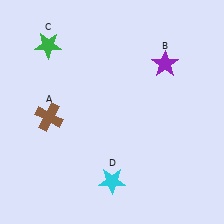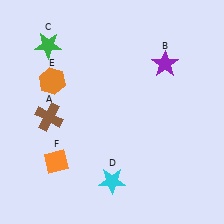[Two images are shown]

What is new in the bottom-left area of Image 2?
An orange diamond (F) was added in the bottom-left area of Image 2.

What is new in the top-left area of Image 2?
An orange hexagon (E) was added in the top-left area of Image 2.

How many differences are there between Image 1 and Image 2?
There are 2 differences between the two images.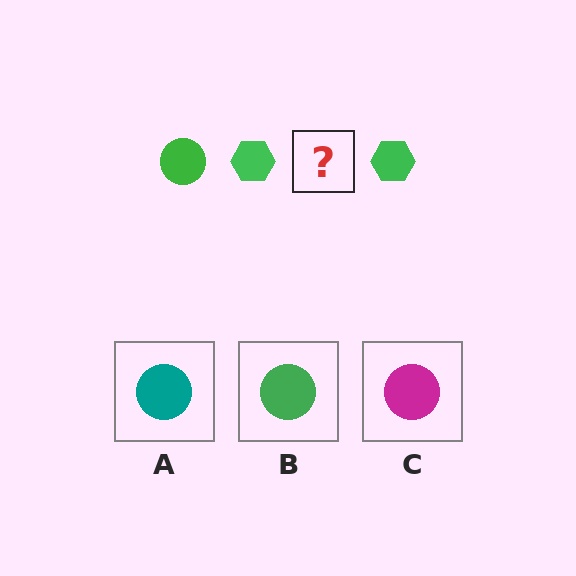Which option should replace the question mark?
Option B.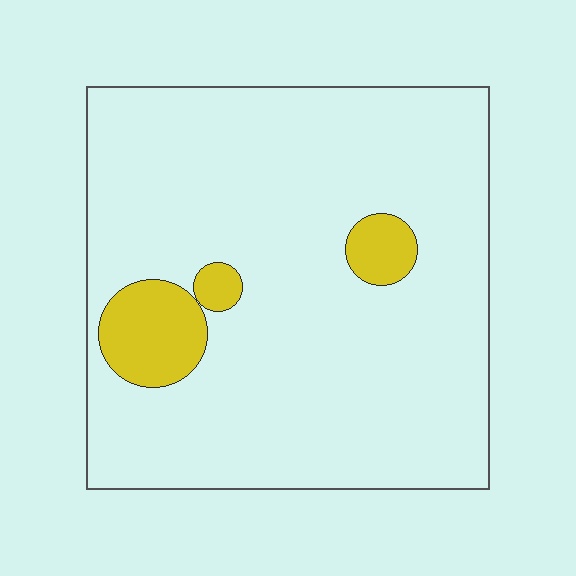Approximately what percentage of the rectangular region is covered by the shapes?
Approximately 10%.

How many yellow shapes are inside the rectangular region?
3.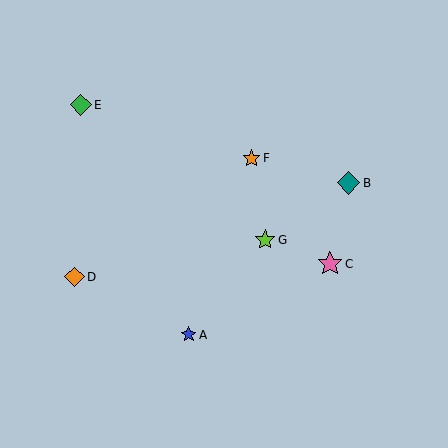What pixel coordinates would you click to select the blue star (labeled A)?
Click at (189, 335) to select the blue star A.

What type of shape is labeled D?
Shape D is an orange diamond.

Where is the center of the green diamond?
The center of the green diamond is at (81, 105).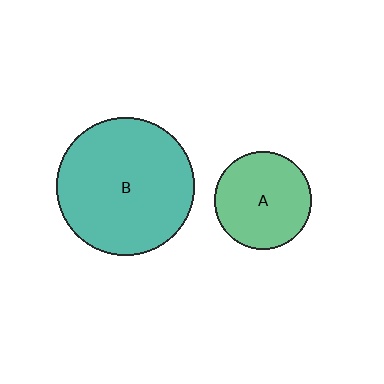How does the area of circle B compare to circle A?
Approximately 2.0 times.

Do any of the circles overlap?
No, none of the circles overlap.